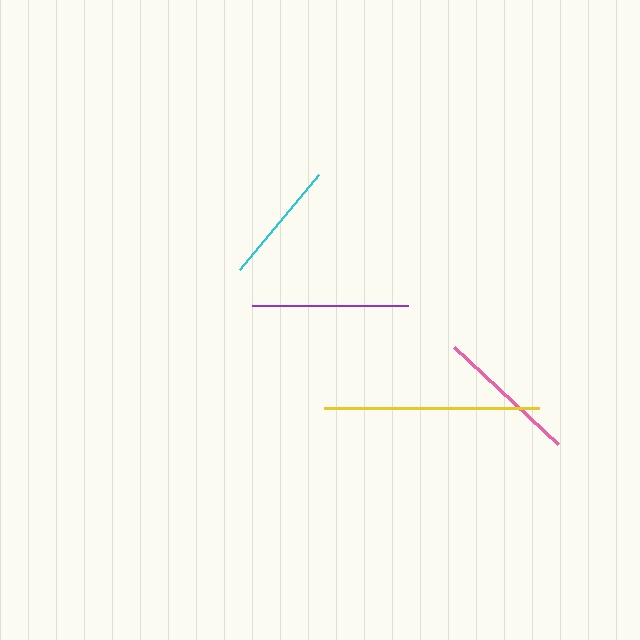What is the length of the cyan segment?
The cyan segment is approximately 124 pixels long.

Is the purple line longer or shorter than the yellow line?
The yellow line is longer than the purple line.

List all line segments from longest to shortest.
From longest to shortest: yellow, purple, pink, cyan.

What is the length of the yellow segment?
The yellow segment is approximately 215 pixels long.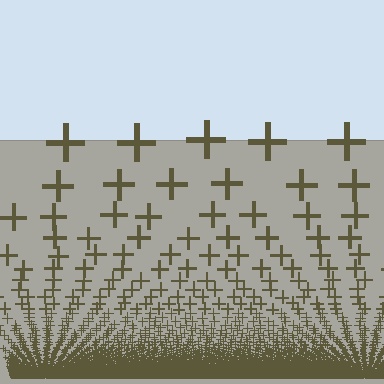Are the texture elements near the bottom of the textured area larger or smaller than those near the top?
Smaller. The gradient is inverted — elements near the bottom are smaller and denser.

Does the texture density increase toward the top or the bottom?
Density increases toward the bottom.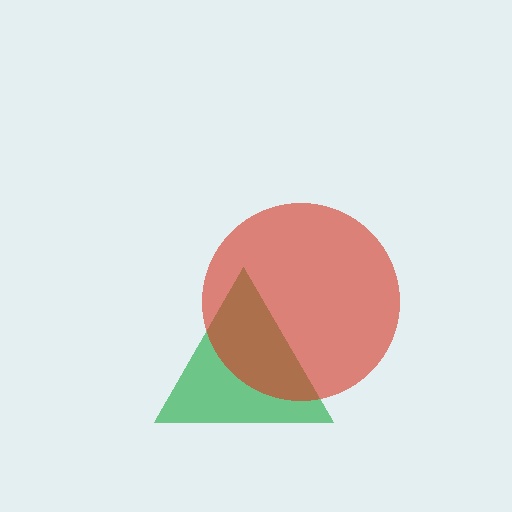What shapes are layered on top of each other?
The layered shapes are: a green triangle, a red circle.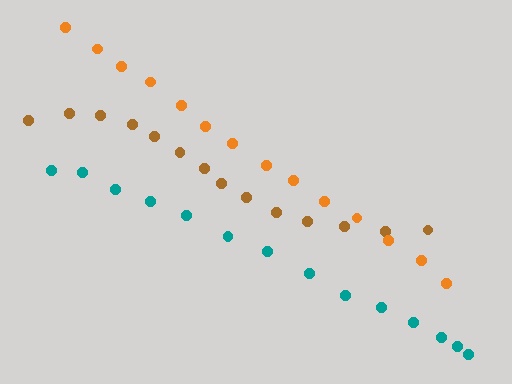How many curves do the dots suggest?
There are 3 distinct paths.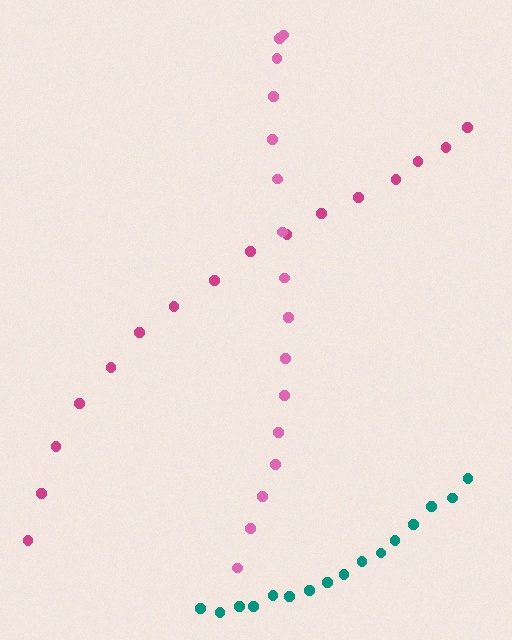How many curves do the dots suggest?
There are 3 distinct paths.